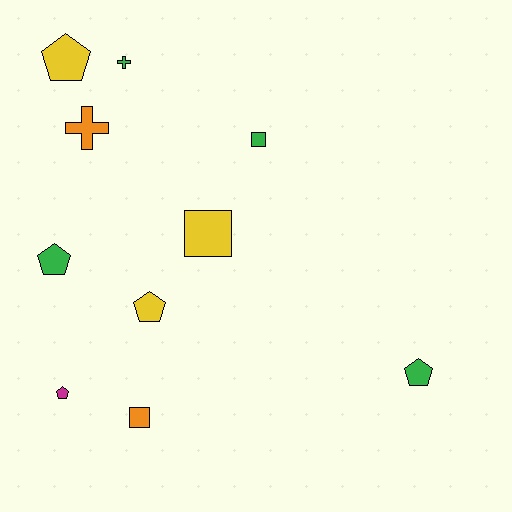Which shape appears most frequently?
Pentagon, with 5 objects.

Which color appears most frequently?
Green, with 4 objects.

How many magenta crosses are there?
There are no magenta crosses.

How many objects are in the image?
There are 10 objects.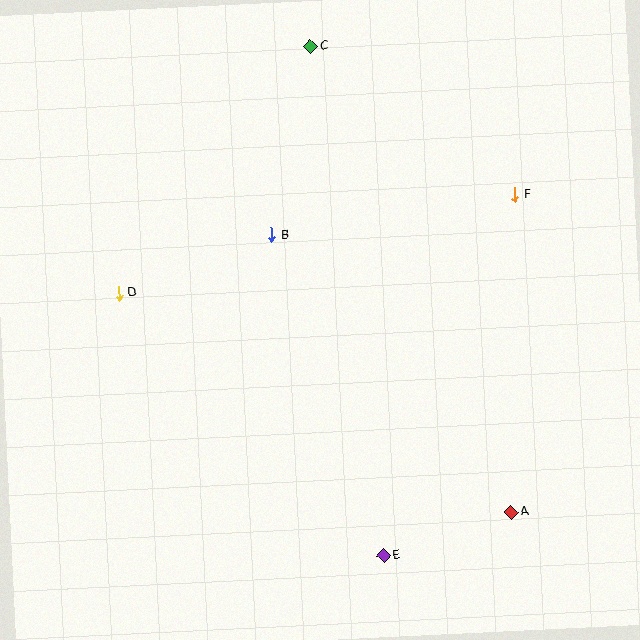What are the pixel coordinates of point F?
Point F is at (515, 194).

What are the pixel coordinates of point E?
Point E is at (384, 555).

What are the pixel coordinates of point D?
Point D is at (119, 293).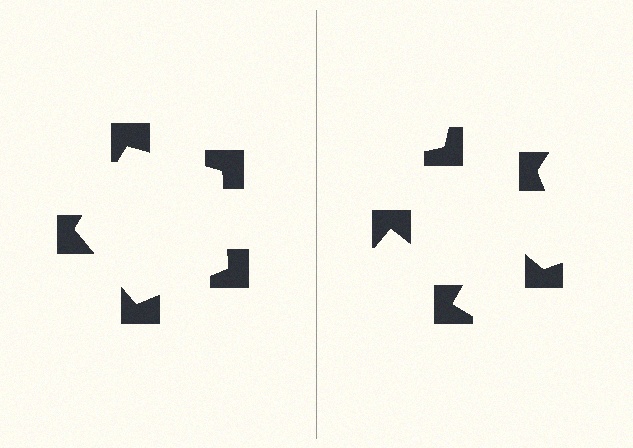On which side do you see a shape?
An illusory pentagon appears on the left side. On the right side the wedge cuts are rotated, so no coherent shape forms.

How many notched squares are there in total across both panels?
10 — 5 on each side.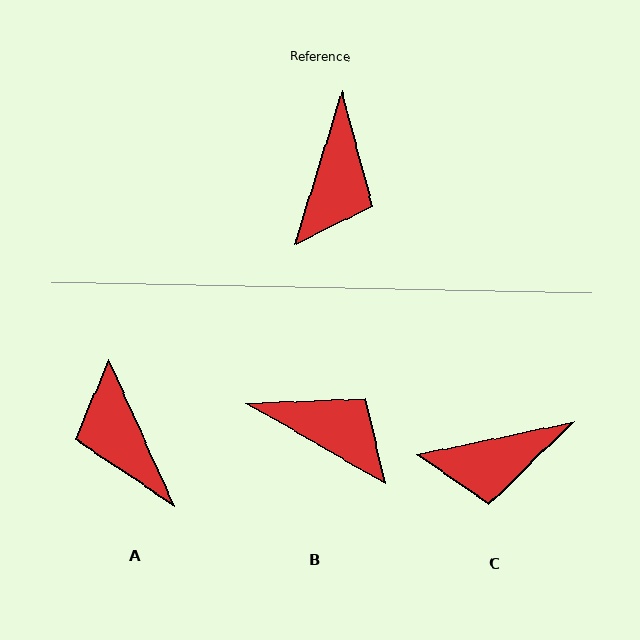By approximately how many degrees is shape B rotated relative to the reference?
Approximately 77 degrees counter-clockwise.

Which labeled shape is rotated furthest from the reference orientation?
A, about 139 degrees away.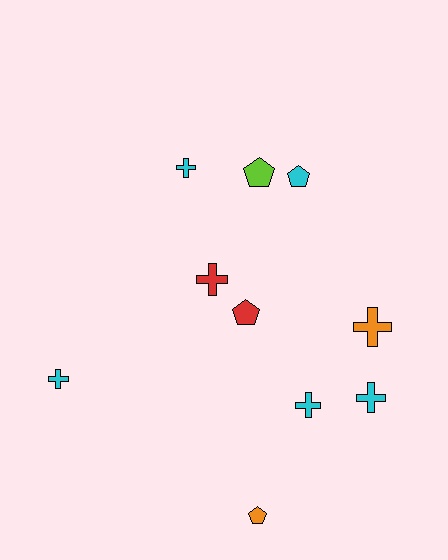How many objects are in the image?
There are 10 objects.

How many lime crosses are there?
There are no lime crosses.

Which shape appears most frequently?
Cross, with 6 objects.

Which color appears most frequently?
Cyan, with 5 objects.